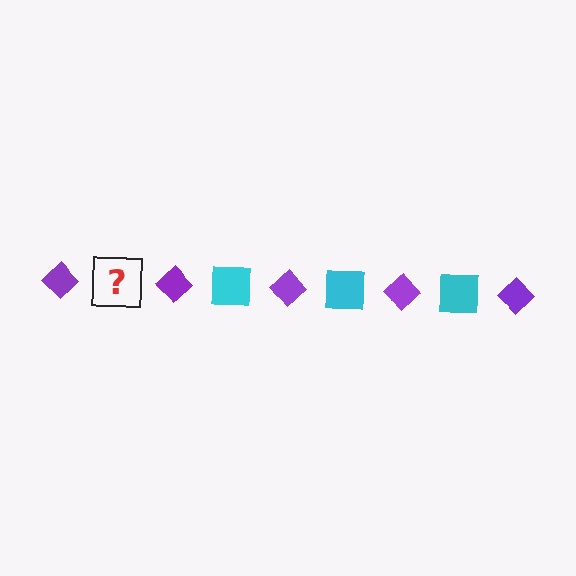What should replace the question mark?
The question mark should be replaced with a cyan square.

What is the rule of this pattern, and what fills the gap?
The rule is that the pattern alternates between purple diamond and cyan square. The gap should be filled with a cyan square.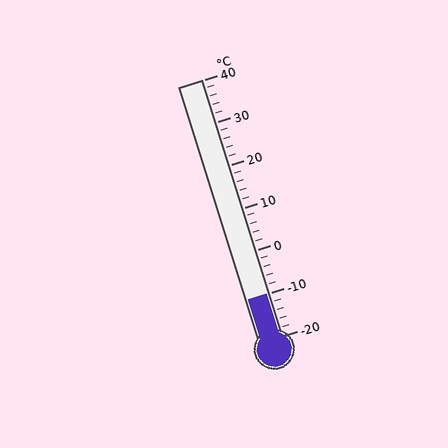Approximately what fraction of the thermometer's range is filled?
The thermometer is filled to approximately 15% of its range.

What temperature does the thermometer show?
The thermometer shows approximately -10°C.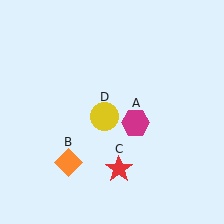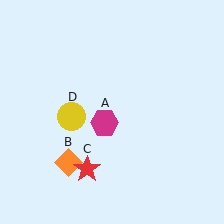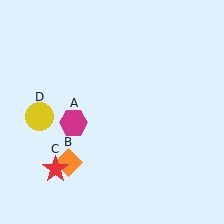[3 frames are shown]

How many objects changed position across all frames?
3 objects changed position: magenta hexagon (object A), red star (object C), yellow circle (object D).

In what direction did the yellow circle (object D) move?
The yellow circle (object D) moved left.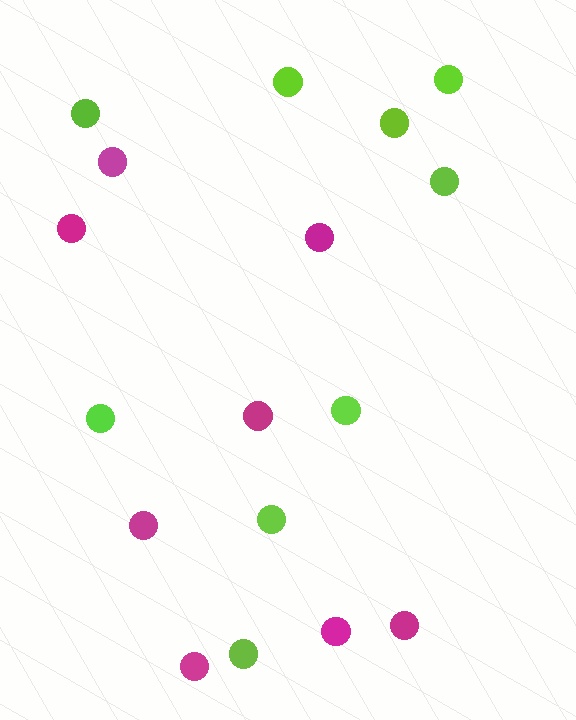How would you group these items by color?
There are 2 groups: one group of magenta circles (8) and one group of lime circles (9).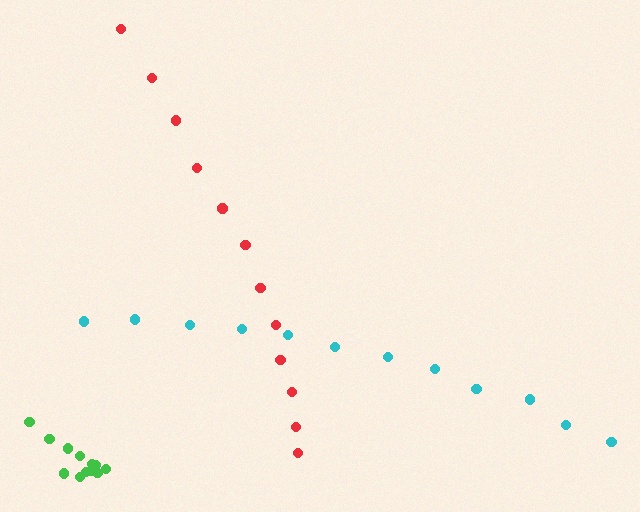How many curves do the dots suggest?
There are 3 distinct paths.